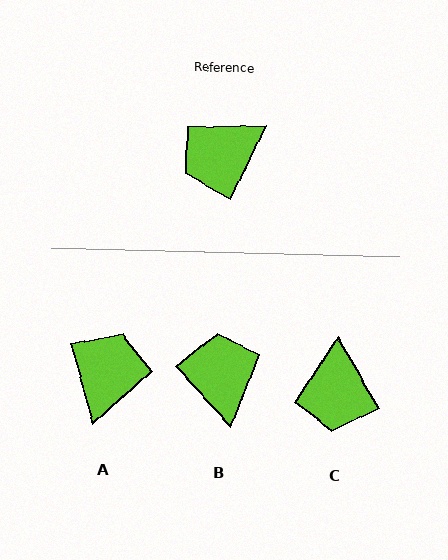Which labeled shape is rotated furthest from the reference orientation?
A, about 139 degrees away.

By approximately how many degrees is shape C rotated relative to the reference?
Approximately 55 degrees counter-clockwise.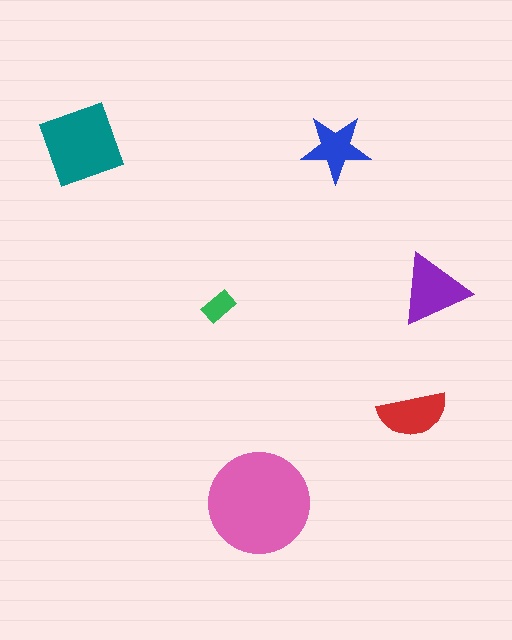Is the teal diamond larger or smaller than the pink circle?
Smaller.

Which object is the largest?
The pink circle.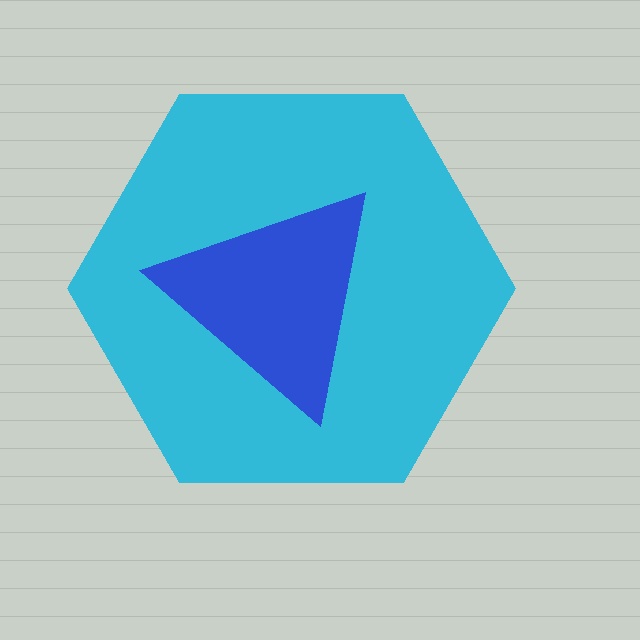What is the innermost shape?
The blue triangle.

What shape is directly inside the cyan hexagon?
The blue triangle.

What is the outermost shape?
The cyan hexagon.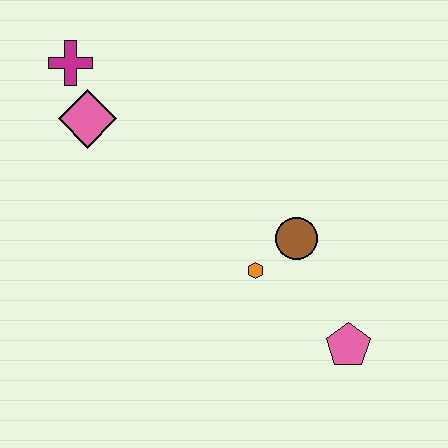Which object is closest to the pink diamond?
The magenta cross is closest to the pink diamond.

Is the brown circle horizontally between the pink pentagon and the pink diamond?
Yes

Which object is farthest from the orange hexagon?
The magenta cross is farthest from the orange hexagon.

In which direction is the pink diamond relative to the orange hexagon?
The pink diamond is to the left of the orange hexagon.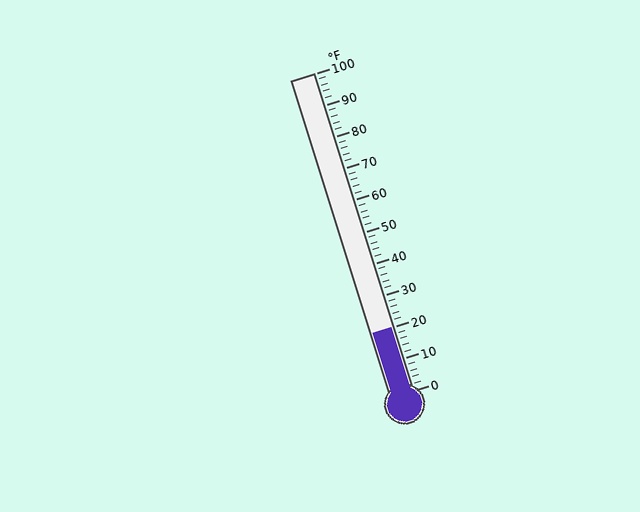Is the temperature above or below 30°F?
The temperature is below 30°F.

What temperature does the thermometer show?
The thermometer shows approximately 20°F.